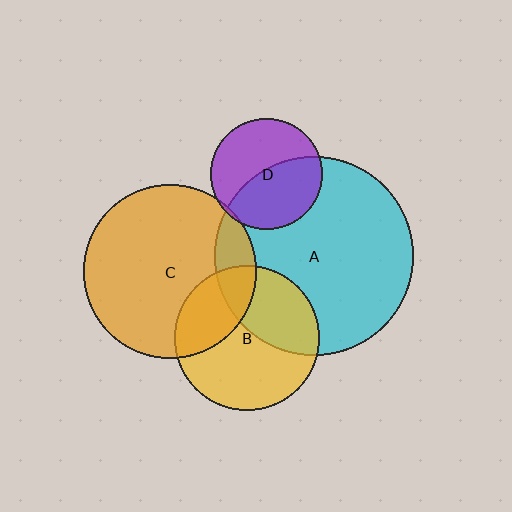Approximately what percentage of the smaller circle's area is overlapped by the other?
Approximately 30%.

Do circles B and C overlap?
Yes.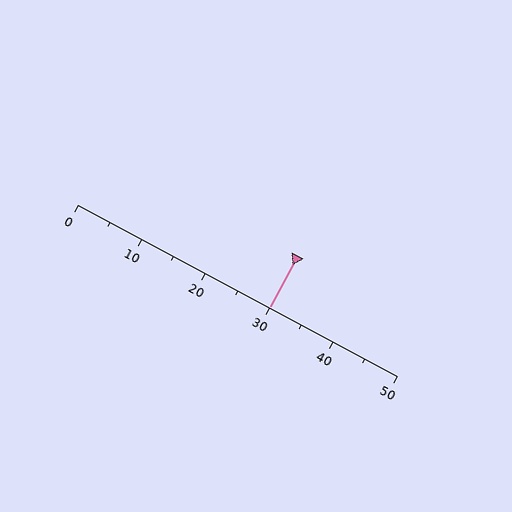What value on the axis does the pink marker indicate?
The marker indicates approximately 30.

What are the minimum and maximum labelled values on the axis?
The axis runs from 0 to 50.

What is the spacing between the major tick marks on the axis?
The major ticks are spaced 10 apart.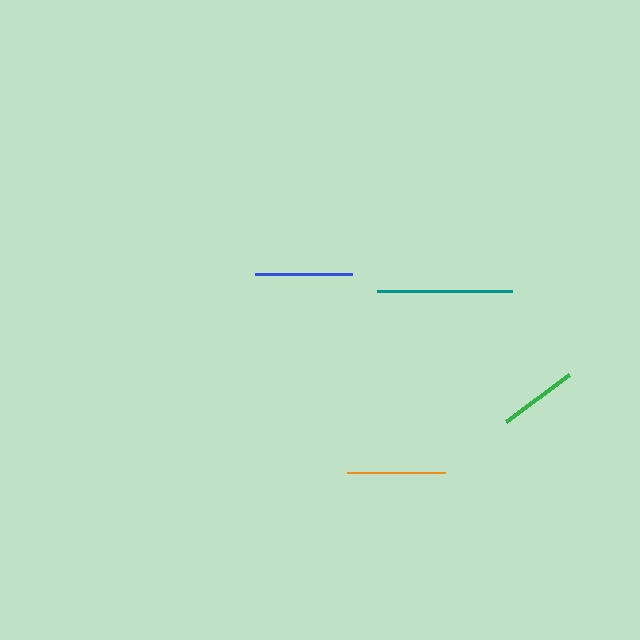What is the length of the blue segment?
The blue segment is approximately 97 pixels long.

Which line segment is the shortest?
The green line is the shortest at approximately 79 pixels.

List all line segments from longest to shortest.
From longest to shortest: teal, orange, blue, green.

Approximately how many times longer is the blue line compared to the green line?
The blue line is approximately 1.2 times the length of the green line.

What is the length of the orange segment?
The orange segment is approximately 98 pixels long.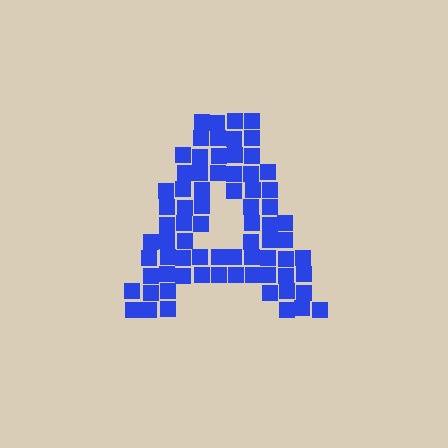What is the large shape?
The large shape is the letter A.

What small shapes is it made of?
It is made of small squares.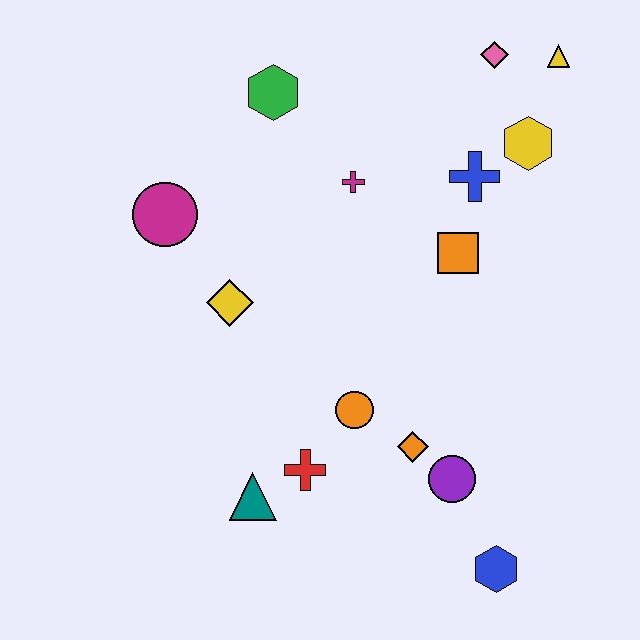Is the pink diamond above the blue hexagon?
Yes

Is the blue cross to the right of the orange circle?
Yes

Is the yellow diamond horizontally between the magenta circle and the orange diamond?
Yes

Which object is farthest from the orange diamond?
The yellow triangle is farthest from the orange diamond.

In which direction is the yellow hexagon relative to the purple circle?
The yellow hexagon is above the purple circle.